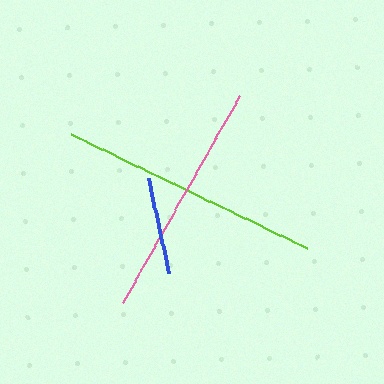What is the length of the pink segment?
The pink segment is approximately 238 pixels long.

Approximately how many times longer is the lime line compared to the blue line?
The lime line is approximately 2.7 times the length of the blue line.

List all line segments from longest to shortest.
From longest to shortest: lime, pink, blue.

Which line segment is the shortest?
The blue line is the shortest at approximately 97 pixels.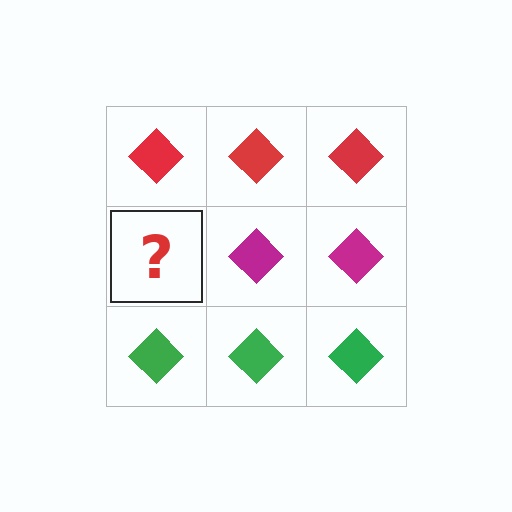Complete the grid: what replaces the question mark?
The question mark should be replaced with a magenta diamond.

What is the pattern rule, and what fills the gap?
The rule is that each row has a consistent color. The gap should be filled with a magenta diamond.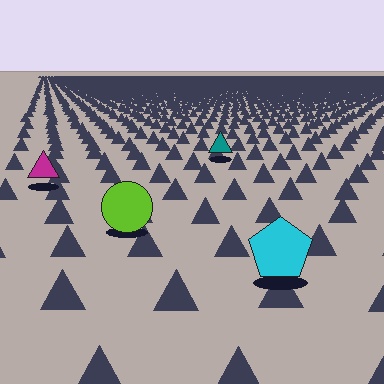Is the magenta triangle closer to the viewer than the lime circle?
No. The lime circle is closer — you can tell from the texture gradient: the ground texture is coarser near it.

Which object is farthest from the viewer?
The teal triangle is farthest from the viewer. It appears smaller and the ground texture around it is denser.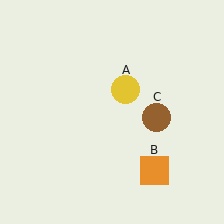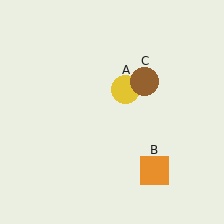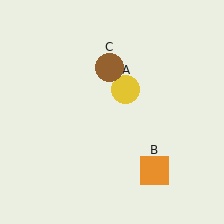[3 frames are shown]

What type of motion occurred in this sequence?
The brown circle (object C) rotated counterclockwise around the center of the scene.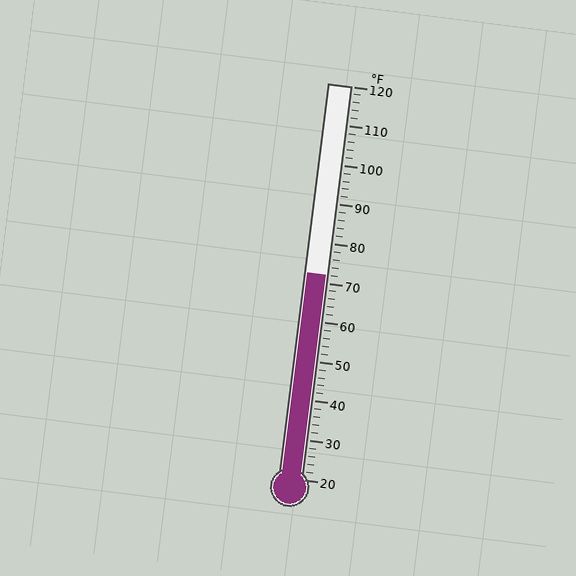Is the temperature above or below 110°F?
The temperature is below 110°F.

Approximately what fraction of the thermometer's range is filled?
The thermometer is filled to approximately 50% of its range.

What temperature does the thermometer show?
The thermometer shows approximately 72°F.